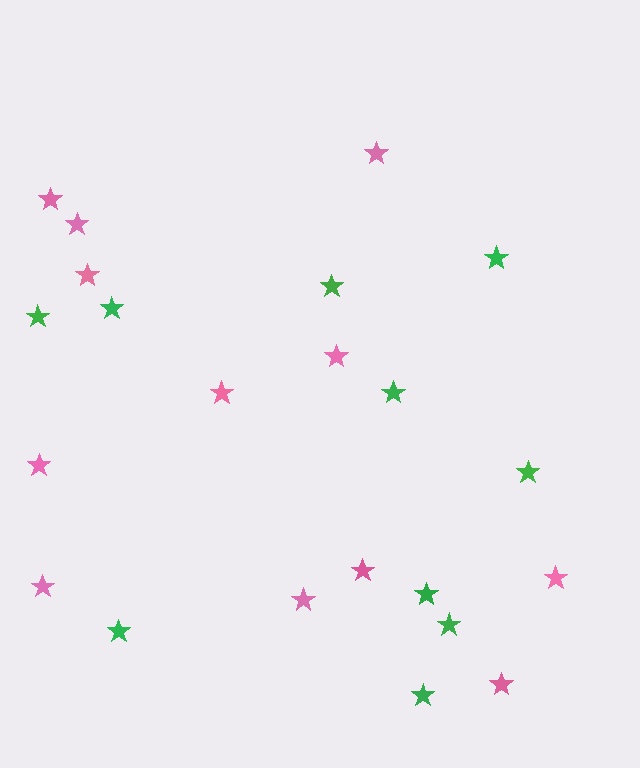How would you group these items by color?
There are 2 groups: one group of pink stars (12) and one group of green stars (10).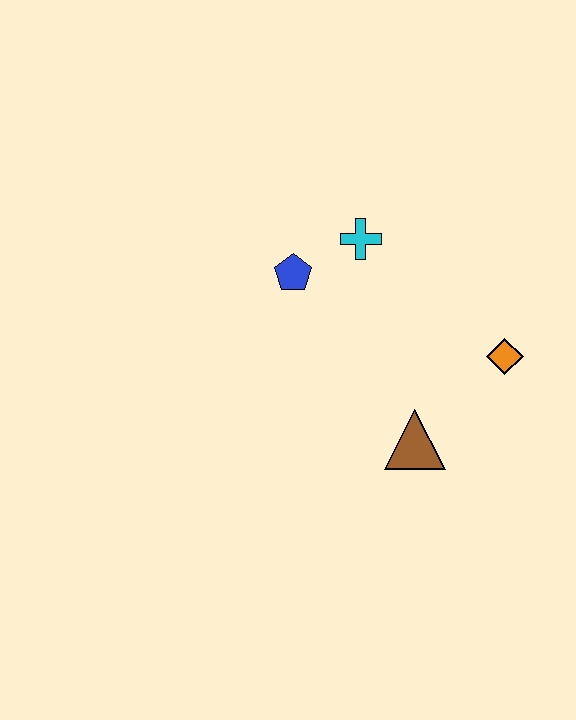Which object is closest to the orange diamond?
The brown triangle is closest to the orange diamond.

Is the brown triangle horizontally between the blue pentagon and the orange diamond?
Yes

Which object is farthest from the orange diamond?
The blue pentagon is farthest from the orange diamond.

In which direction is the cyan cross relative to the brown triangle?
The cyan cross is above the brown triangle.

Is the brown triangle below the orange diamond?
Yes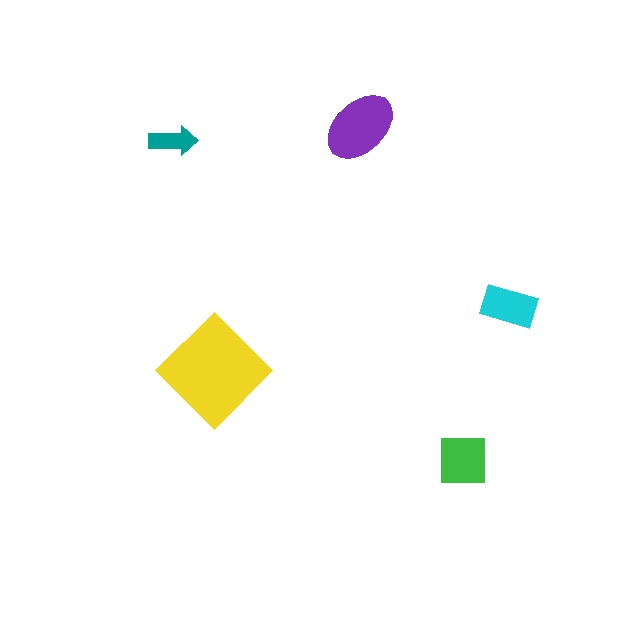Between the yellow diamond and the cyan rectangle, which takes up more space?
The yellow diamond.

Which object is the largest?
The yellow diamond.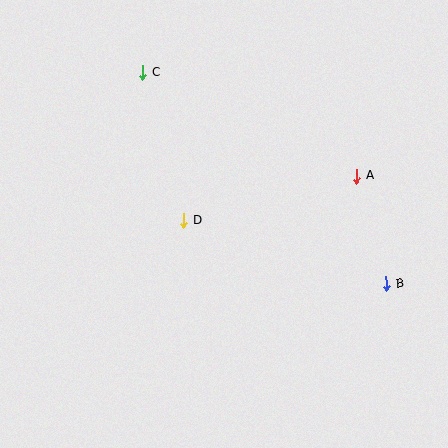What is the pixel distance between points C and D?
The distance between C and D is 154 pixels.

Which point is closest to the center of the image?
Point D at (184, 221) is closest to the center.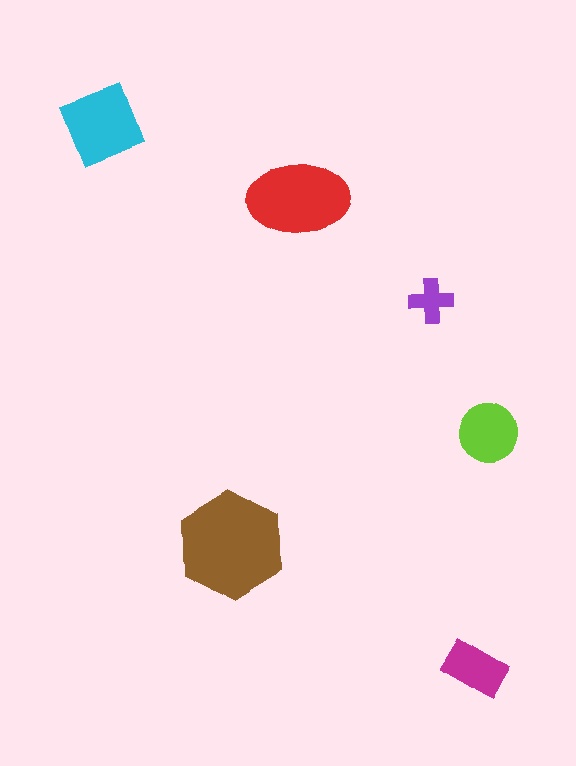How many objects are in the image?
There are 6 objects in the image.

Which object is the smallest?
The purple cross.